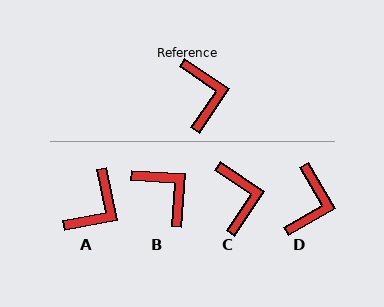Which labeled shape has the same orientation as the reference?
C.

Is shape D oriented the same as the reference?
No, it is off by about 26 degrees.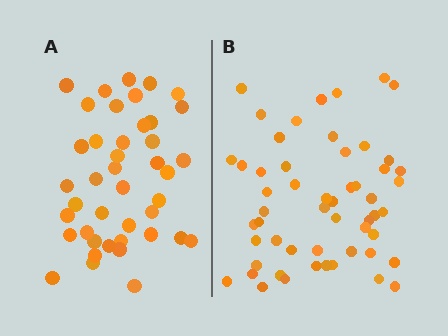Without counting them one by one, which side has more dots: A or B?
Region B (the right region) has more dots.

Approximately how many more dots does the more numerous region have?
Region B has roughly 12 or so more dots than region A.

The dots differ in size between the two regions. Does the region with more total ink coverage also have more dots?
No. Region A has more total ink coverage because its dots are larger, but region B actually contains more individual dots. Total area can be misleading — the number of items is what matters here.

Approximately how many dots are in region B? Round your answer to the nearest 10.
About 50 dots. (The exact count is 54, which rounds to 50.)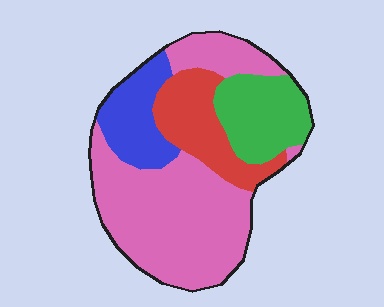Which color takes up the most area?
Pink, at roughly 50%.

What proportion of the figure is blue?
Blue covers 14% of the figure.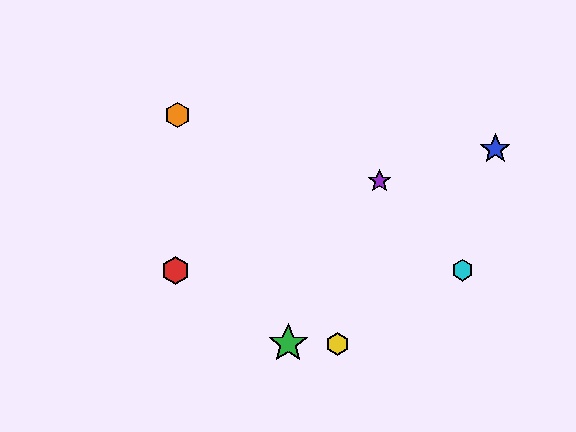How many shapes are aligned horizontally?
2 shapes (the red hexagon, the cyan hexagon) are aligned horizontally.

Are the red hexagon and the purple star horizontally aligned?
No, the red hexagon is at y≈270 and the purple star is at y≈181.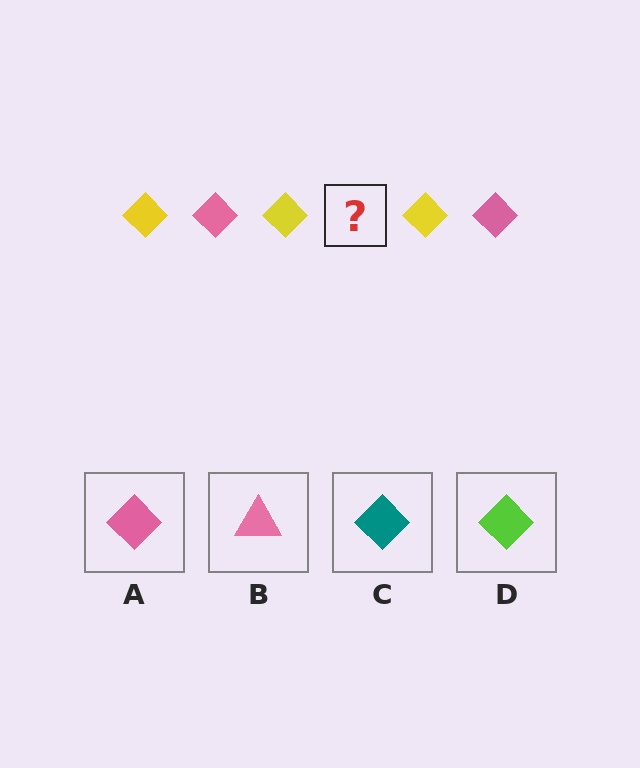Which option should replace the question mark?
Option A.